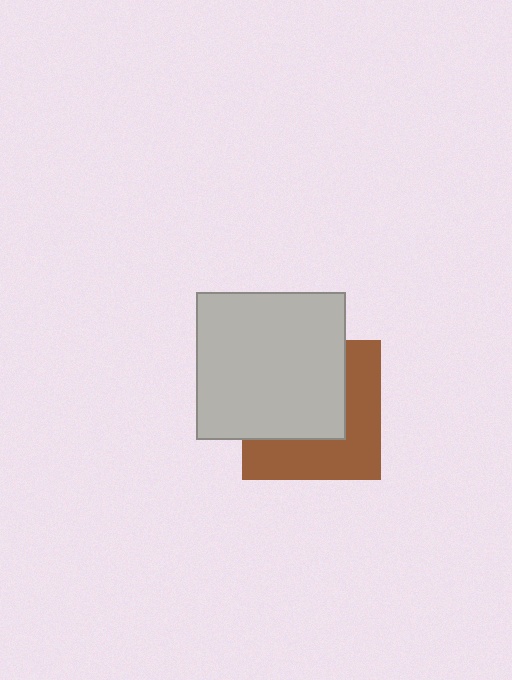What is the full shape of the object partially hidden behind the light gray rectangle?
The partially hidden object is a brown square.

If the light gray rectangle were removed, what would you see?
You would see the complete brown square.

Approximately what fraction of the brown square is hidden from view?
Roughly 53% of the brown square is hidden behind the light gray rectangle.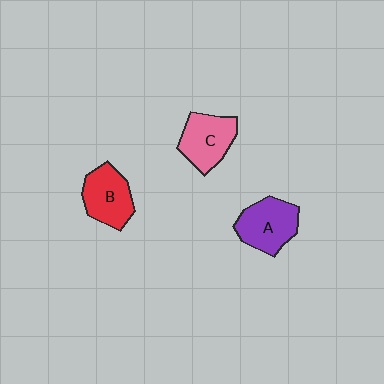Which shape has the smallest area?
Shape B (red).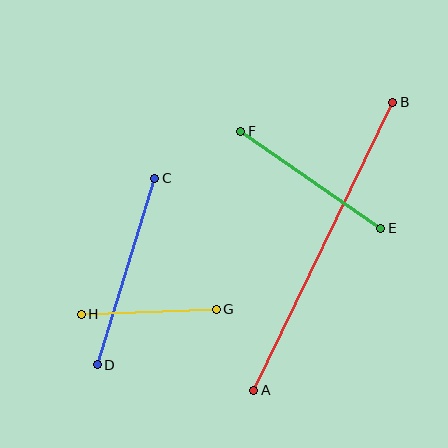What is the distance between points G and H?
The distance is approximately 135 pixels.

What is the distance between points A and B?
The distance is approximately 320 pixels.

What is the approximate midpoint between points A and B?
The midpoint is at approximately (323, 246) pixels.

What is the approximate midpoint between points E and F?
The midpoint is at approximately (311, 180) pixels.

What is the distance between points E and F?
The distance is approximately 170 pixels.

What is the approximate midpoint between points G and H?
The midpoint is at approximately (149, 312) pixels.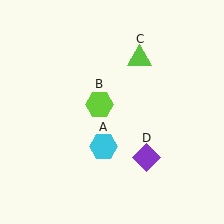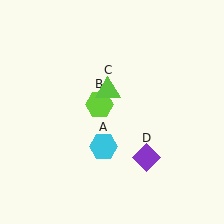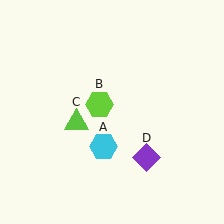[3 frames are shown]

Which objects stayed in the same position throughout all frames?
Cyan hexagon (object A) and lime hexagon (object B) and purple diamond (object D) remained stationary.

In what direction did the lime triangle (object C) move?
The lime triangle (object C) moved down and to the left.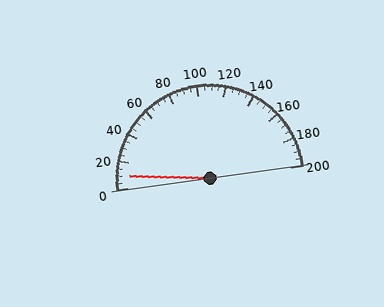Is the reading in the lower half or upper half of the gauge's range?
The reading is in the lower half of the range (0 to 200).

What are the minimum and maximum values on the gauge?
The gauge ranges from 0 to 200.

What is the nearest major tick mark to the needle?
The nearest major tick mark is 0.